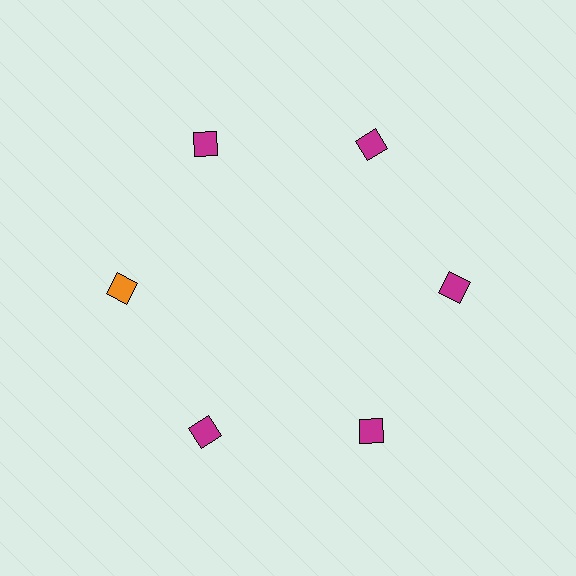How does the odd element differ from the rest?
It has a different color: orange instead of magenta.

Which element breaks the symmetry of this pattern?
The orange diamond at roughly the 9 o'clock position breaks the symmetry. All other shapes are magenta diamonds.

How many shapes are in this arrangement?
There are 6 shapes arranged in a ring pattern.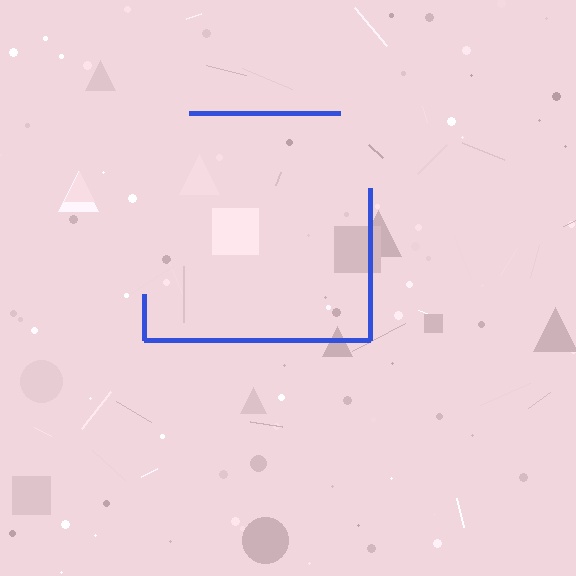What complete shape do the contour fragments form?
The contour fragments form a square.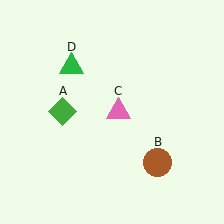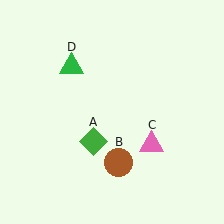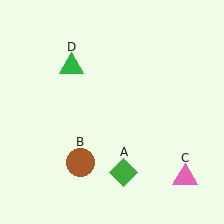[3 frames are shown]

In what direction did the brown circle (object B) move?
The brown circle (object B) moved left.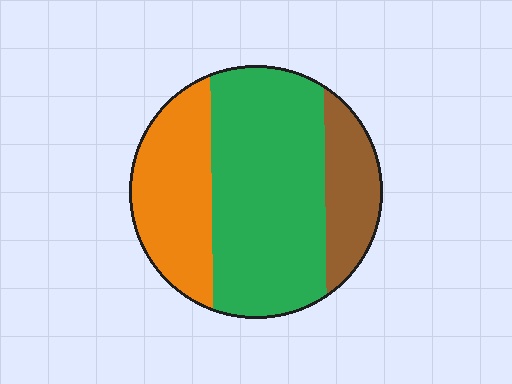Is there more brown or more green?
Green.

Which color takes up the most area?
Green, at roughly 55%.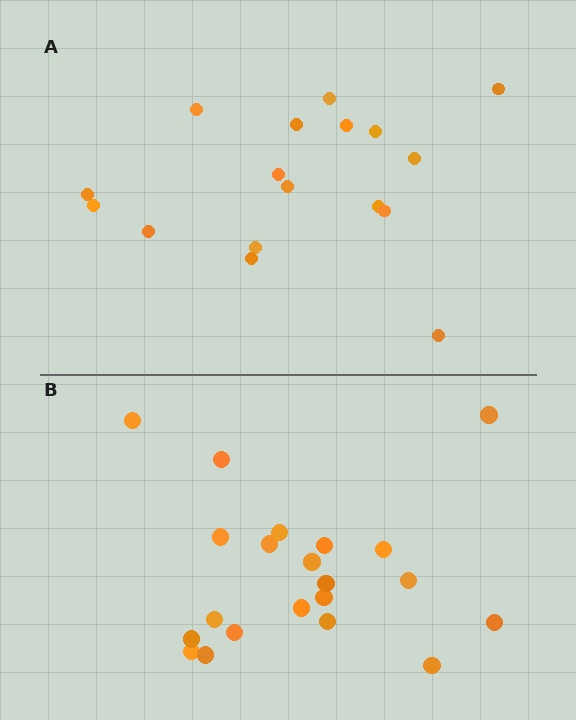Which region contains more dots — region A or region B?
Region B (the bottom region) has more dots.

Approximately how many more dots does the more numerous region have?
Region B has about 4 more dots than region A.